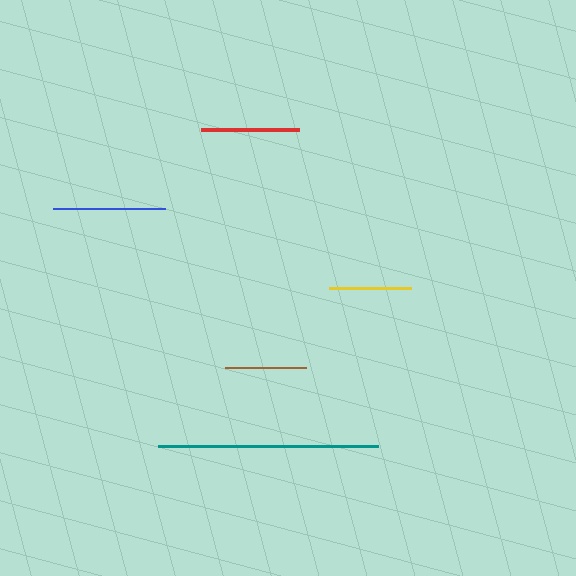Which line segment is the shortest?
The brown line is the shortest at approximately 81 pixels.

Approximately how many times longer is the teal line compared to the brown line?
The teal line is approximately 2.7 times the length of the brown line.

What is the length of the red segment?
The red segment is approximately 98 pixels long.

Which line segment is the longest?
The teal line is the longest at approximately 220 pixels.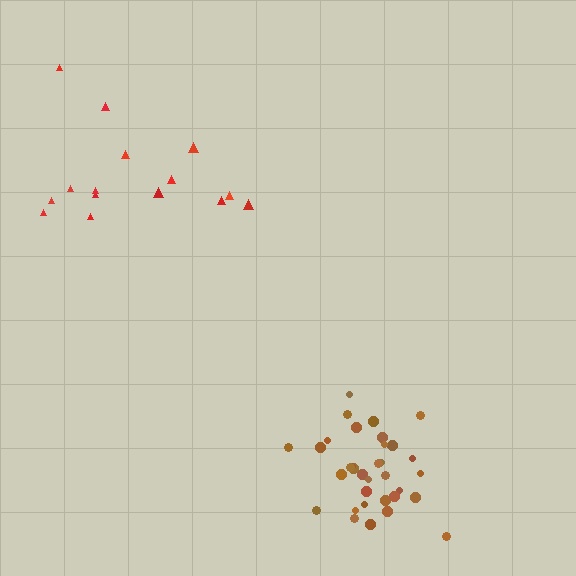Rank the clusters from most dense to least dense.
brown, red.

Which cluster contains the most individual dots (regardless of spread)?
Brown (34).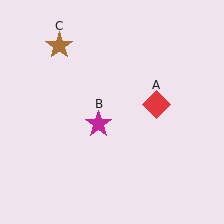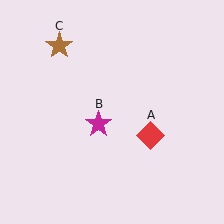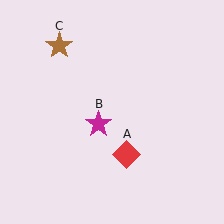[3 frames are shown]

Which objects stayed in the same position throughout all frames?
Magenta star (object B) and brown star (object C) remained stationary.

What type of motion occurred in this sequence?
The red diamond (object A) rotated clockwise around the center of the scene.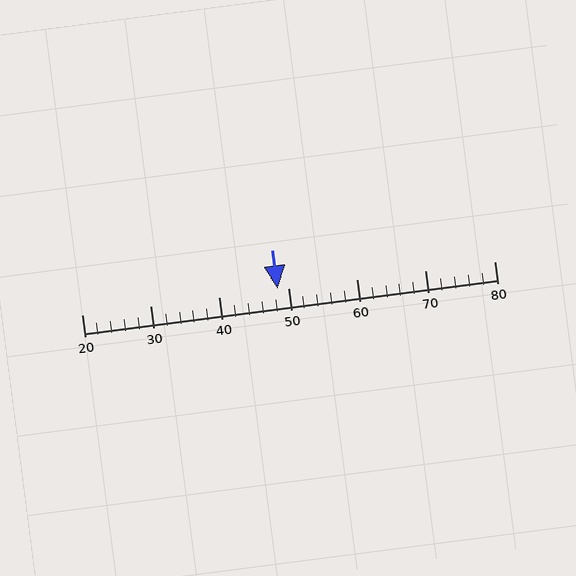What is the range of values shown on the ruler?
The ruler shows values from 20 to 80.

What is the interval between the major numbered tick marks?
The major tick marks are spaced 10 units apart.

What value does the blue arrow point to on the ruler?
The blue arrow points to approximately 48.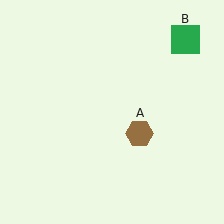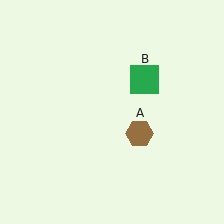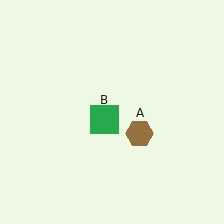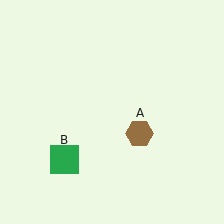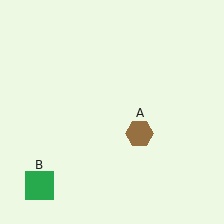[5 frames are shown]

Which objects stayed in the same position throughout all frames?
Brown hexagon (object A) remained stationary.